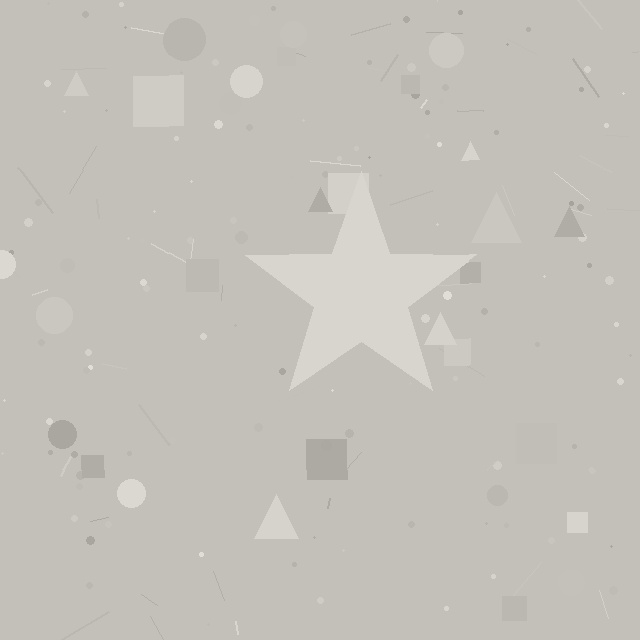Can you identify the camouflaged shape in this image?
The camouflaged shape is a star.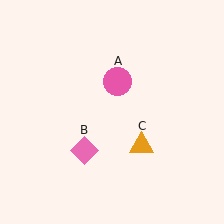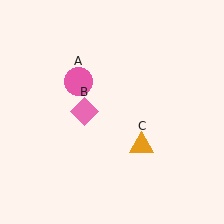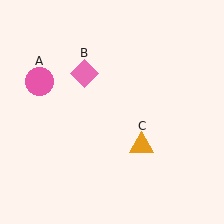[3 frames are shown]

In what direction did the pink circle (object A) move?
The pink circle (object A) moved left.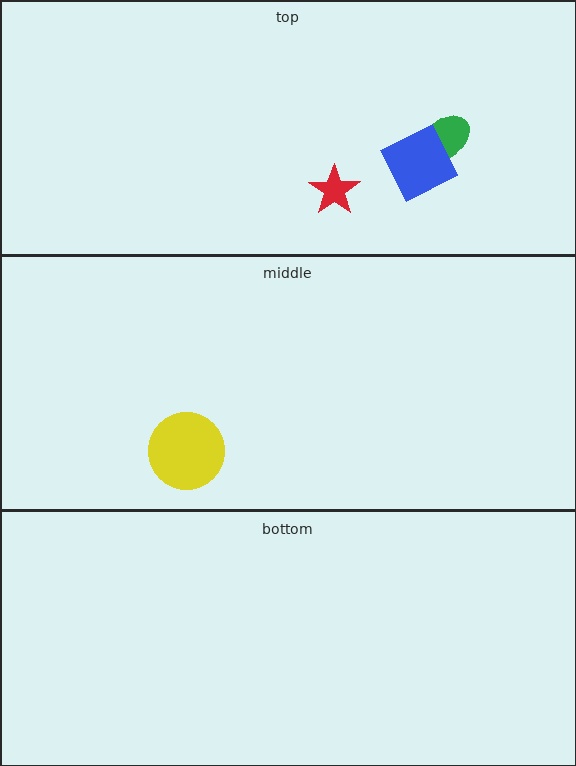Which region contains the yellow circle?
The middle region.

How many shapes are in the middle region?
1.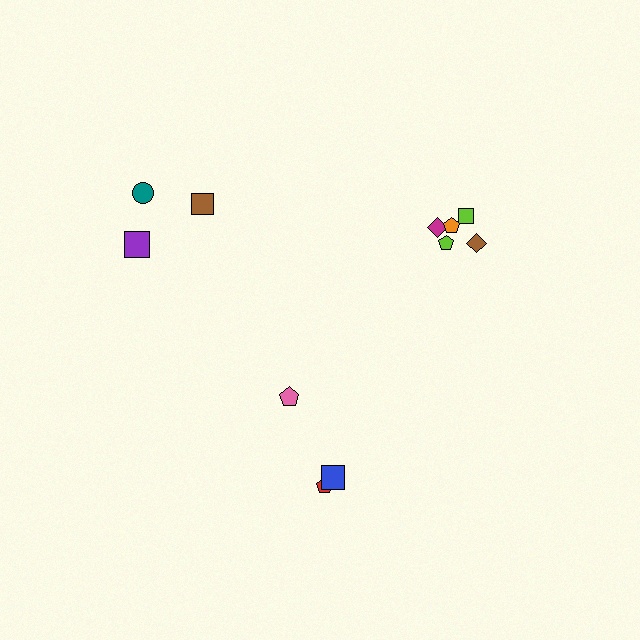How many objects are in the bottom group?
There are 3 objects.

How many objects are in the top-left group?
There are 3 objects.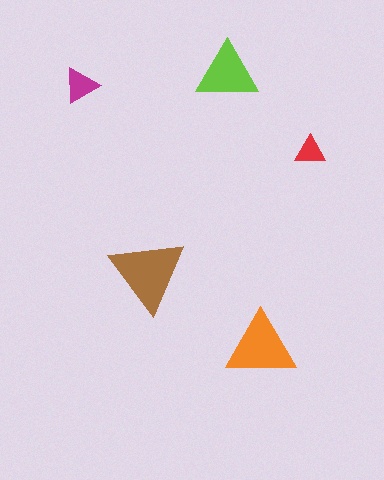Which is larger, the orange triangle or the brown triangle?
The brown one.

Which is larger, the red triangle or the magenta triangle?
The magenta one.